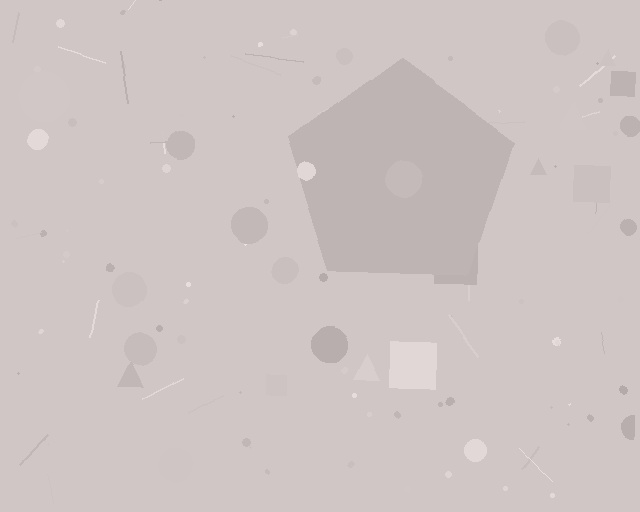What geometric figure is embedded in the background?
A pentagon is embedded in the background.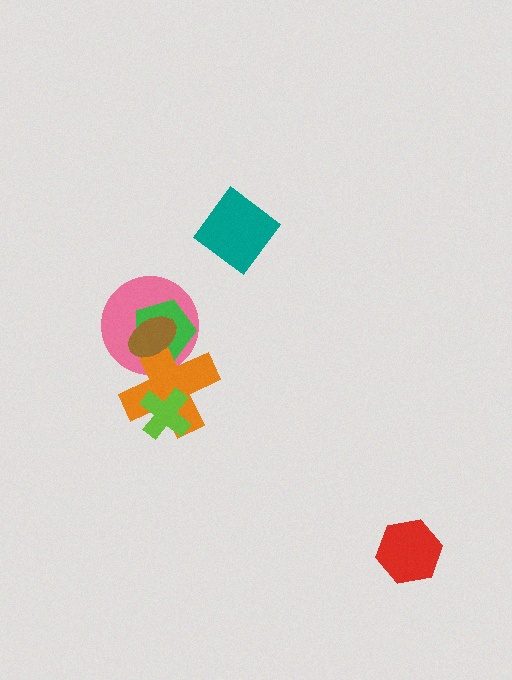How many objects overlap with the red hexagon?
0 objects overlap with the red hexagon.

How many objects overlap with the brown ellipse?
3 objects overlap with the brown ellipse.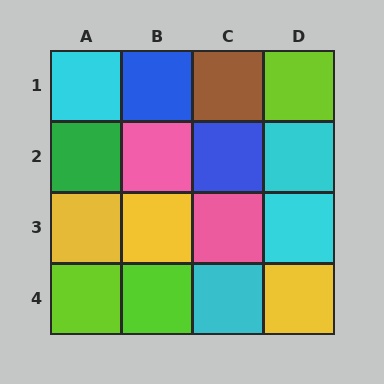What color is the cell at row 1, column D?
Lime.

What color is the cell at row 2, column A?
Green.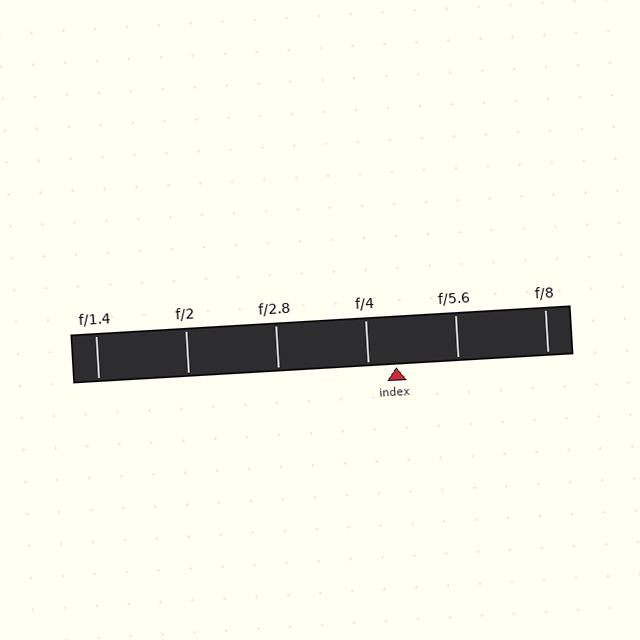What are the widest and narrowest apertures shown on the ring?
The widest aperture shown is f/1.4 and the narrowest is f/8.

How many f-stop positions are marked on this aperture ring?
There are 6 f-stop positions marked.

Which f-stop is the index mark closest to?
The index mark is closest to f/4.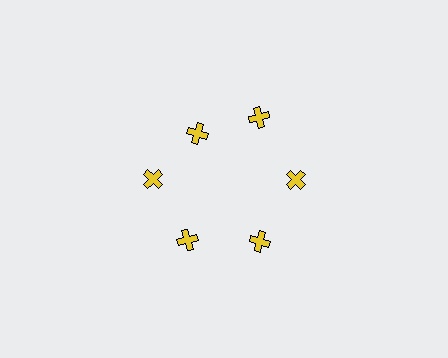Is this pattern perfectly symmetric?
No. The 6 yellow crosses are arranged in a ring, but one element near the 11 o'clock position is pulled inward toward the center, breaking the 6-fold rotational symmetry.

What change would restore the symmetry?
The symmetry would be restored by moving it outward, back onto the ring so that all 6 crosses sit at equal angles and equal distance from the center.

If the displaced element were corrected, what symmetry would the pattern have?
It would have 6-fold rotational symmetry — the pattern would map onto itself every 60 degrees.